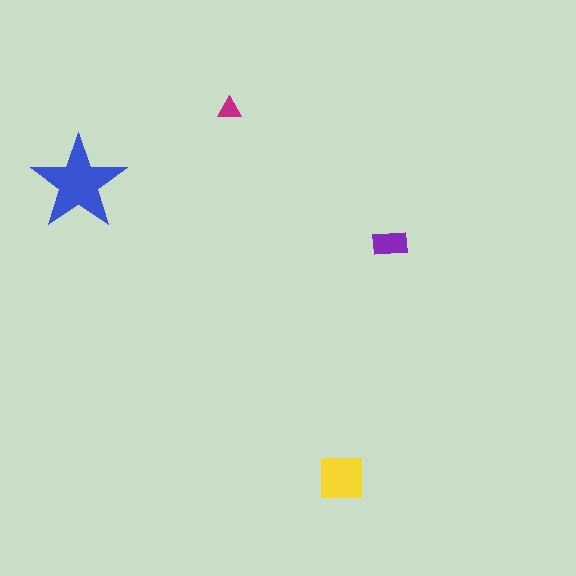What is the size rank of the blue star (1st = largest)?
1st.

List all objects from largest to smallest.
The blue star, the yellow square, the purple rectangle, the magenta triangle.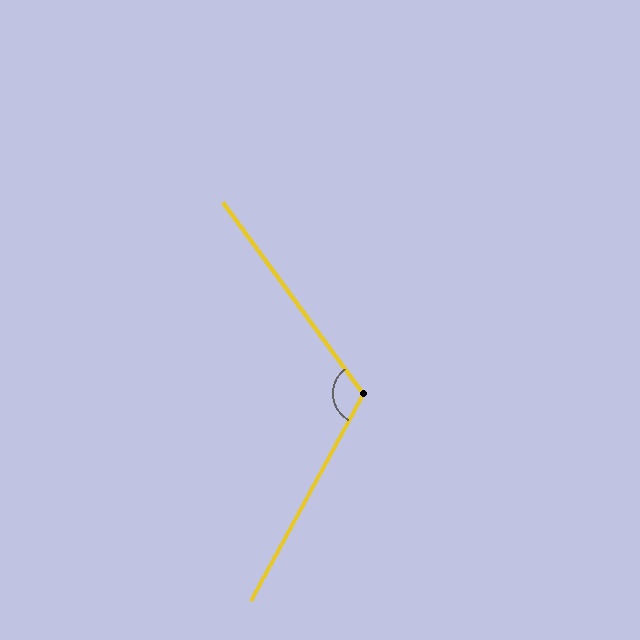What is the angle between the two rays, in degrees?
Approximately 115 degrees.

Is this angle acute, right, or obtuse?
It is obtuse.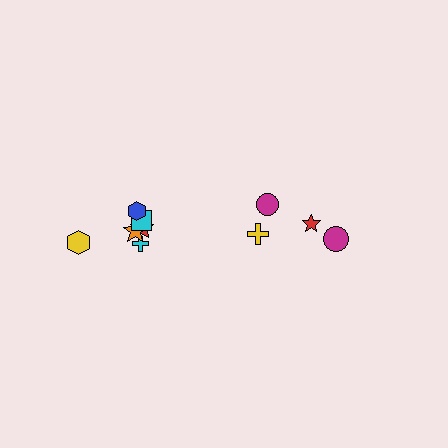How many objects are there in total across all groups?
There are 10 objects.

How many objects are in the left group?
There are 6 objects.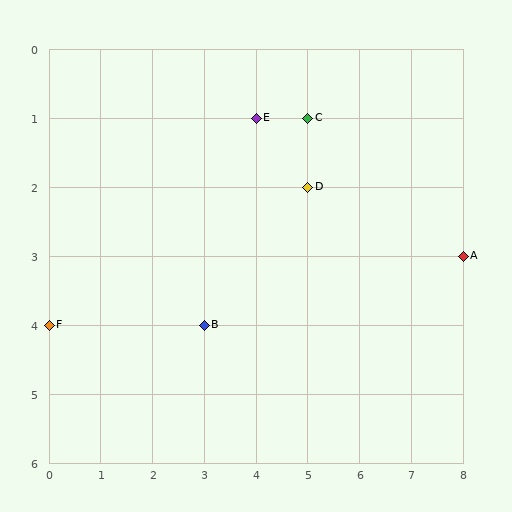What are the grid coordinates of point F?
Point F is at grid coordinates (0, 4).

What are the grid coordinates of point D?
Point D is at grid coordinates (5, 2).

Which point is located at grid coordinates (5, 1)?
Point C is at (5, 1).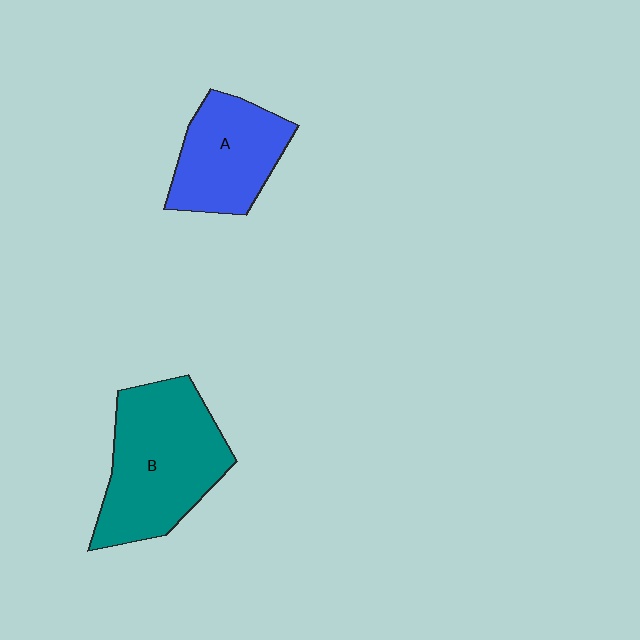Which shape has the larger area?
Shape B (teal).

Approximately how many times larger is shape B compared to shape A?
Approximately 1.5 times.